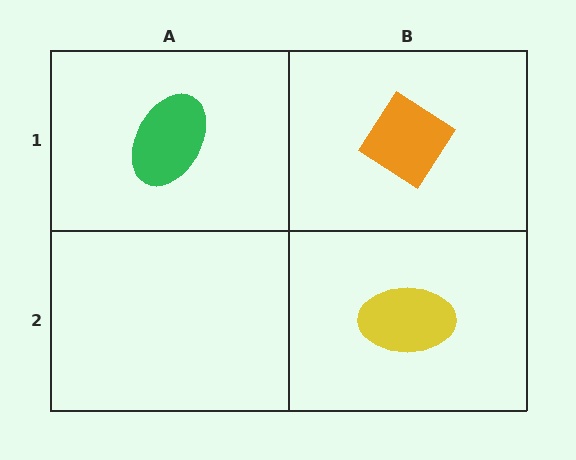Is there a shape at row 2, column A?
No, that cell is empty.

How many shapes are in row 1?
2 shapes.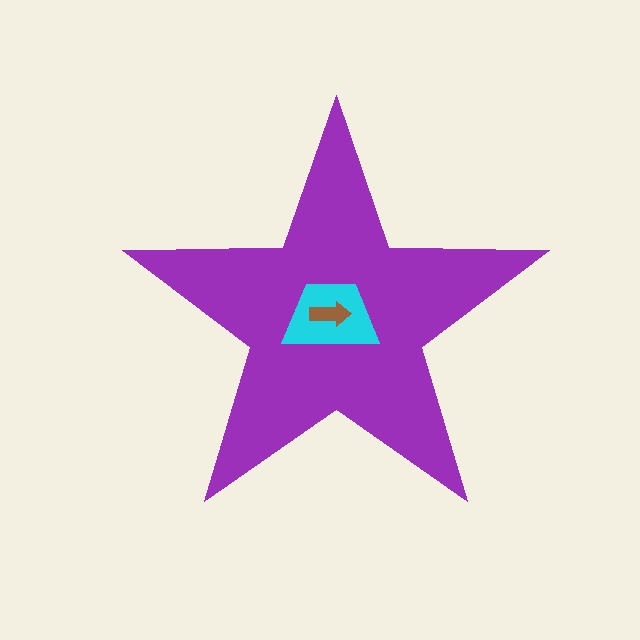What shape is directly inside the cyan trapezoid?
The brown arrow.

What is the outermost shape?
The purple star.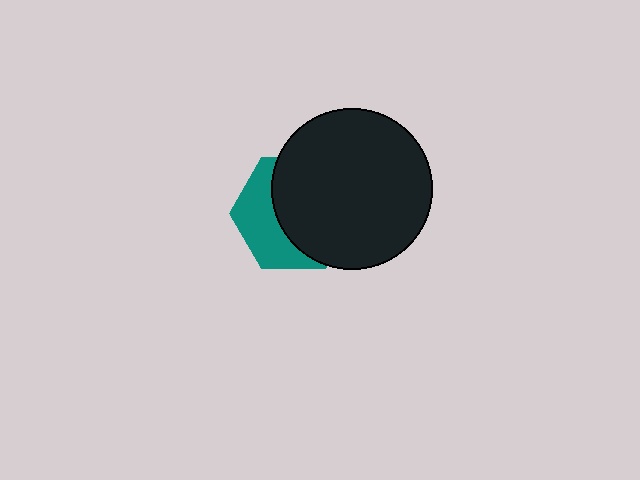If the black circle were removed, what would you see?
You would see the complete teal hexagon.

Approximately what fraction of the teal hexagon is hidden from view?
Roughly 60% of the teal hexagon is hidden behind the black circle.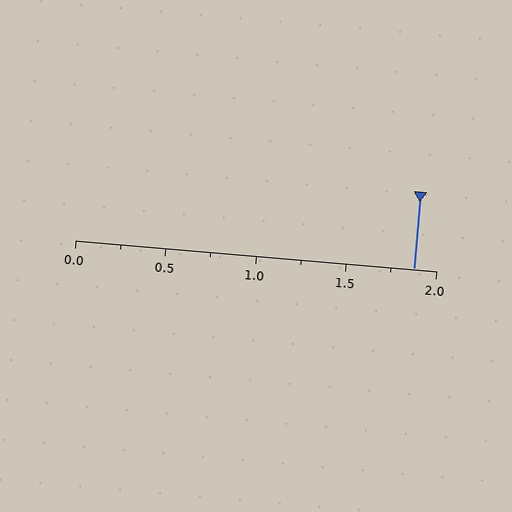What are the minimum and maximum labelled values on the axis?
The axis runs from 0.0 to 2.0.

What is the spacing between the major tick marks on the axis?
The major ticks are spaced 0.5 apart.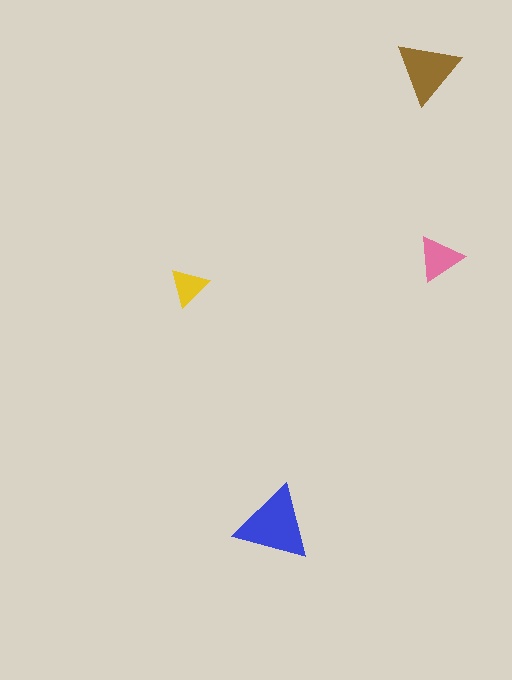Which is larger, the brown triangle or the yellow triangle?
The brown one.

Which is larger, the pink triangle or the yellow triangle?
The pink one.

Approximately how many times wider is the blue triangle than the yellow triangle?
About 2 times wider.